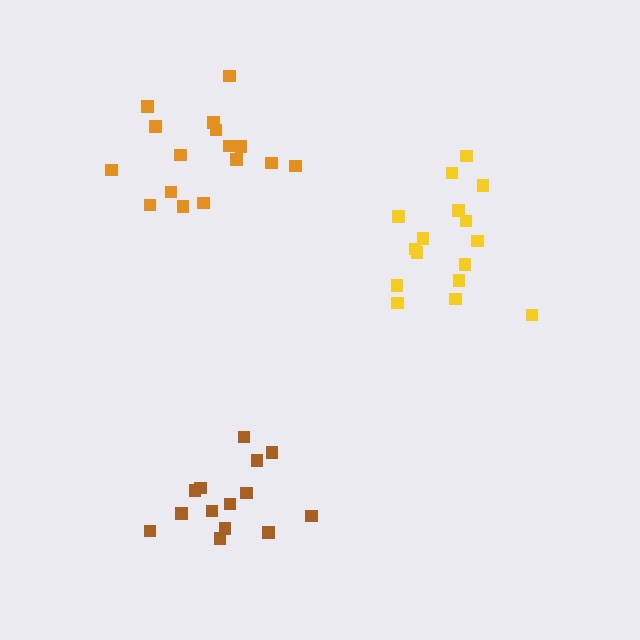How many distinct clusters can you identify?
There are 3 distinct clusters.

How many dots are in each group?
Group 1: 16 dots, Group 2: 16 dots, Group 3: 14 dots (46 total).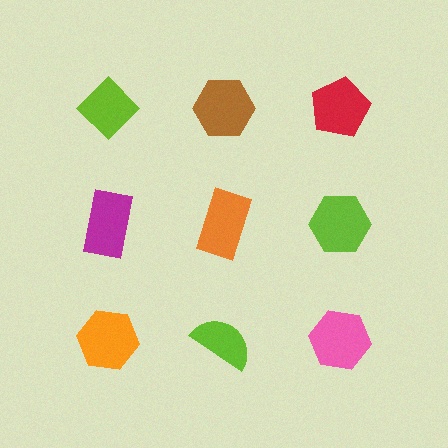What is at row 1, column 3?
A red pentagon.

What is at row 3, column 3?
A pink hexagon.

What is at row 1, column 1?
A lime diamond.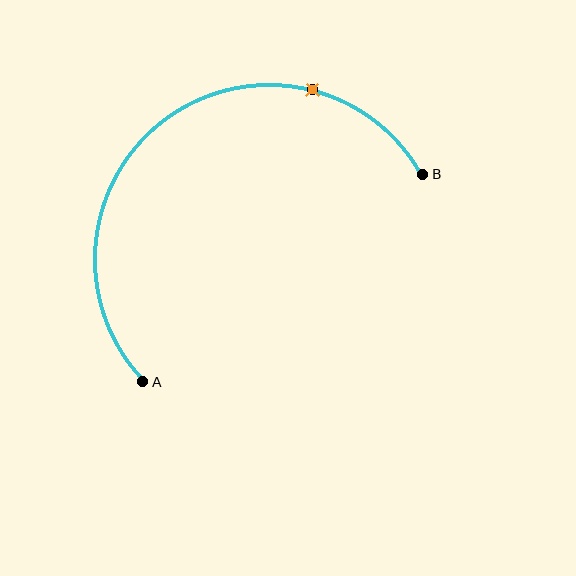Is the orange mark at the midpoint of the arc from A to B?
No. The orange mark lies on the arc but is closer to endpoint B. The arc midpoint would be at the point on the curve equidistant along the arc from both A and B.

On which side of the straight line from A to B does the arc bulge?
The arc bulges above and to the left of the straight line connecting A and B.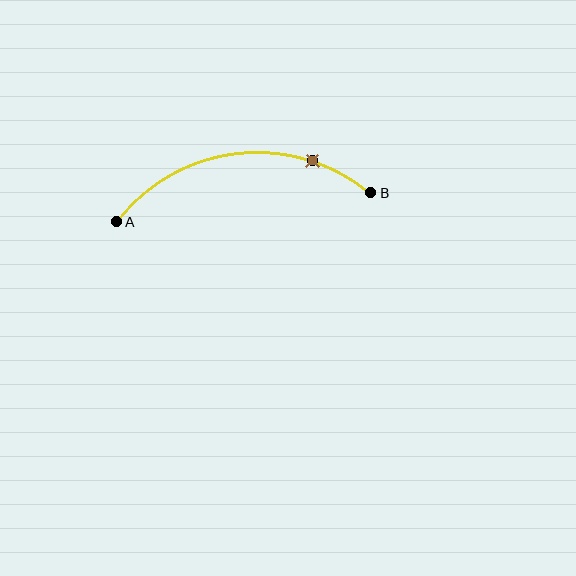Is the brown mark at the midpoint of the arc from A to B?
No. The brown mark lies on the arc but is closer to endpoint B. The arc midpoint would be at the point on the curve equidistant along the arc from both A and B.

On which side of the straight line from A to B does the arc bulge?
The arc bulges above the straight line connecting A and B.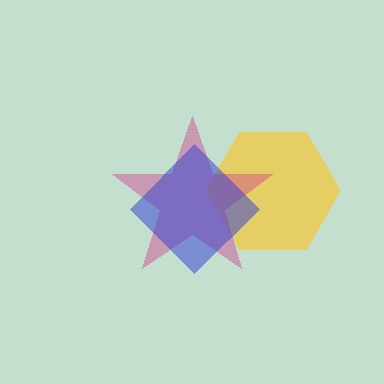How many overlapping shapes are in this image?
There are 3 overlapping shapes in the image.